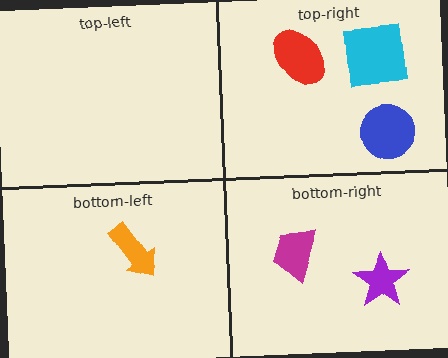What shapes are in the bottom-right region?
The purple star, the magenta trapezoid.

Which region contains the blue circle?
The top-right region.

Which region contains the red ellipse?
The top-right region.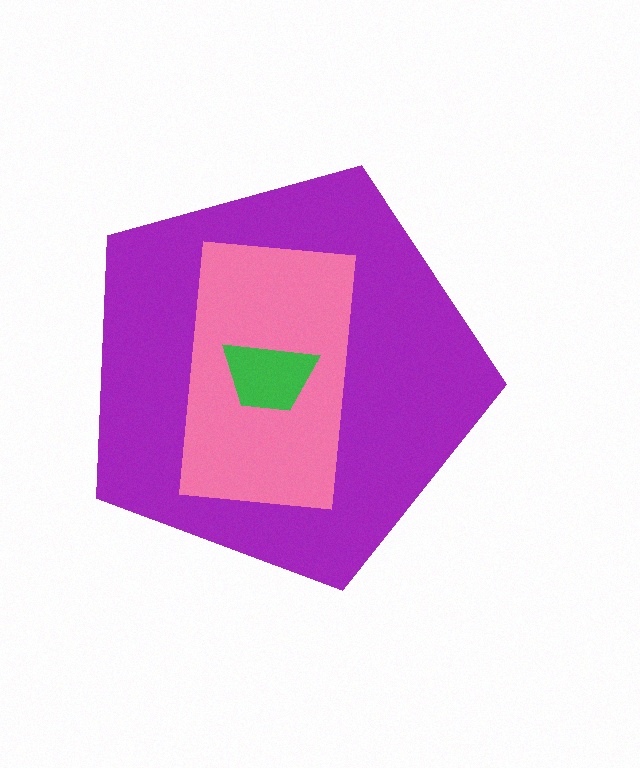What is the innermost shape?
The green trapezoid.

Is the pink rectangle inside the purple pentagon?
Yes.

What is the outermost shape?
The purple pentagon.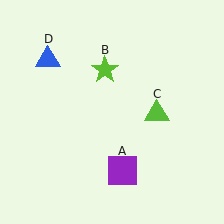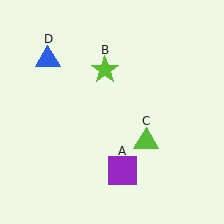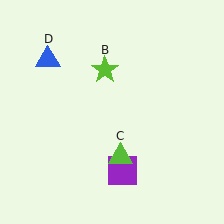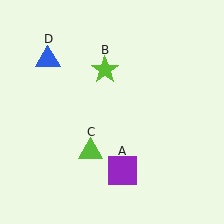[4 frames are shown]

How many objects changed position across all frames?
1 object changed position: lime triangle (object C).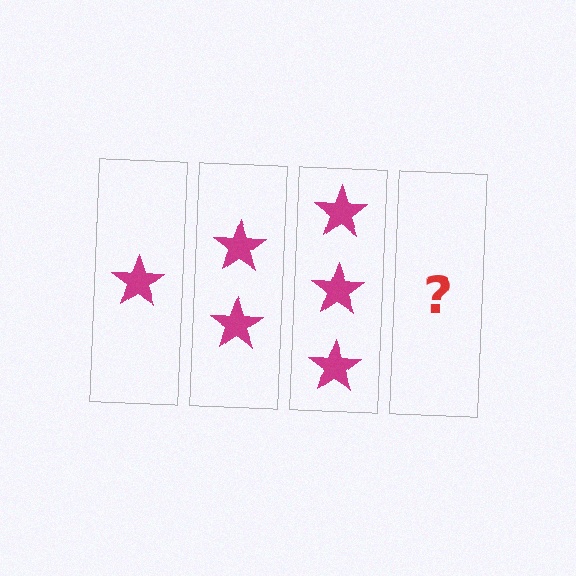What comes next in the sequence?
The next element should be 4 stars.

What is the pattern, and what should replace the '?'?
The pattern is that each step adds one more star. The '?' should be 4 stars.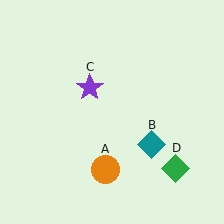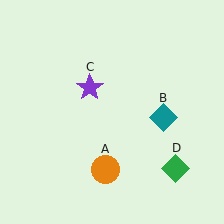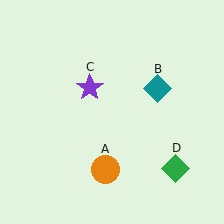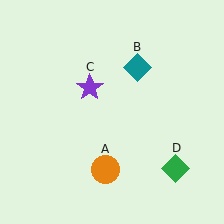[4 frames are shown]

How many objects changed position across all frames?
1 object changed position: teal diamond (object B).